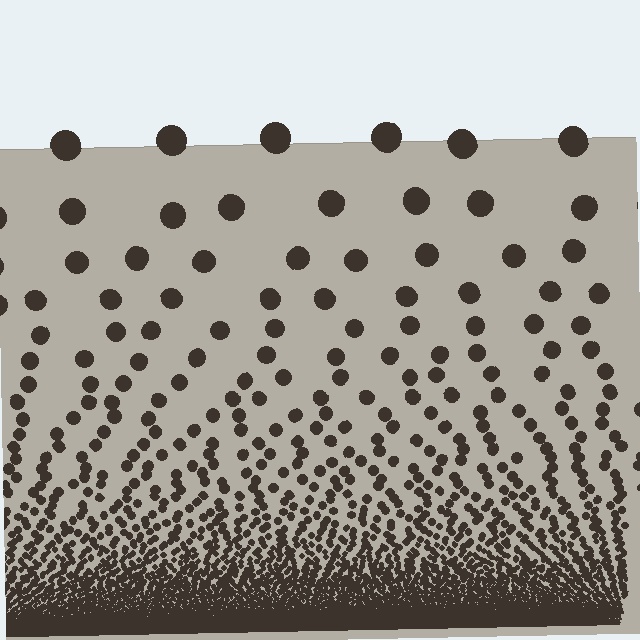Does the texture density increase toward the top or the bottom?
Density increases toward the bottom.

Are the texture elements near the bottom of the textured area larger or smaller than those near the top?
Smaller. The gradient is inverted — elements near the bottom are smaller and denser.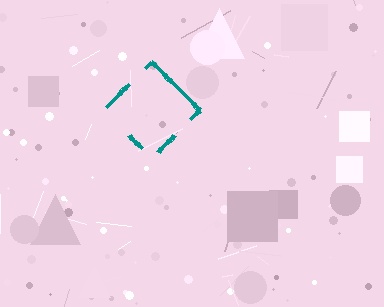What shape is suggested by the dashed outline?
The dashed outline suggests a diamond.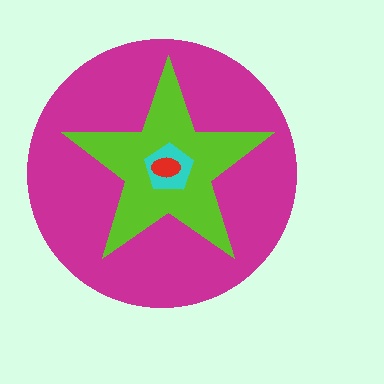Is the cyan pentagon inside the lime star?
Yes.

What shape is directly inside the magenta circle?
The lime star.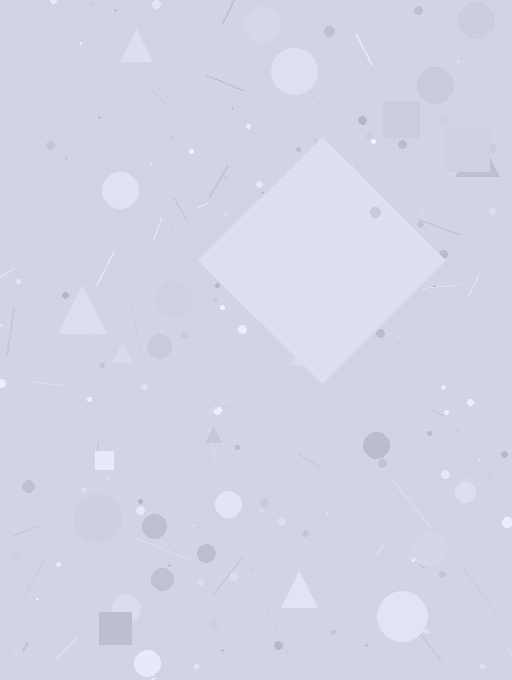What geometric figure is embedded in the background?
A diamond is embedded in the background.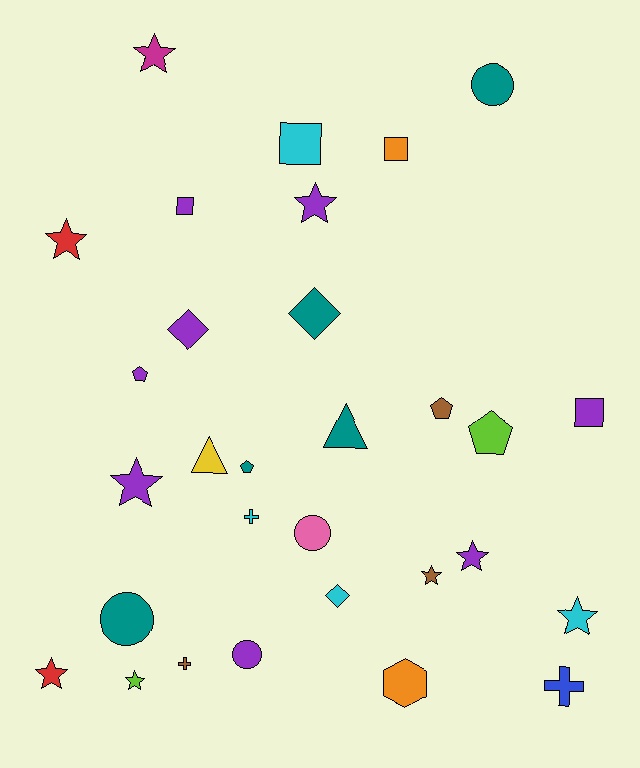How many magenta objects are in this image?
There is 1 magenta object.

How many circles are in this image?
There are 4 circles.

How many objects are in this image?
There are 30 objects.